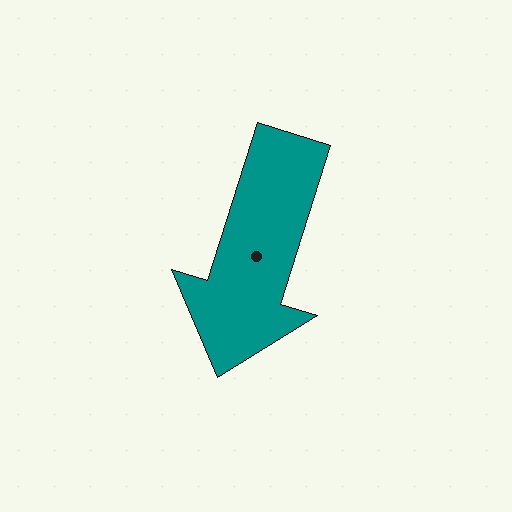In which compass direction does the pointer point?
South.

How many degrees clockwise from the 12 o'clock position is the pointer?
Approximately 198 degrees.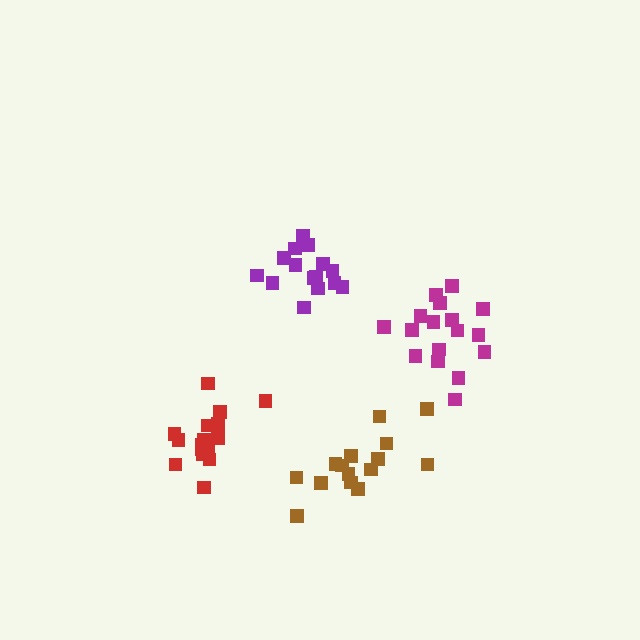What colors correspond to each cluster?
The clusters are colored: purple, red, magenta, brown.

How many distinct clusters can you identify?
There are 4 distinct clusters.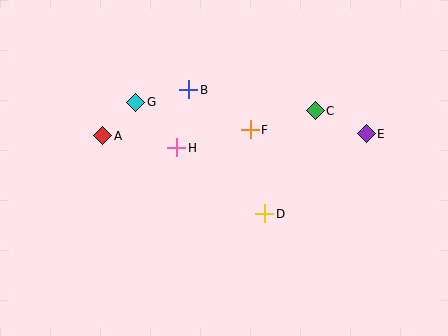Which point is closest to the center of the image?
Point F at (250, 130) is closest to the center.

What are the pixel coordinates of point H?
Point H is at (177, 148).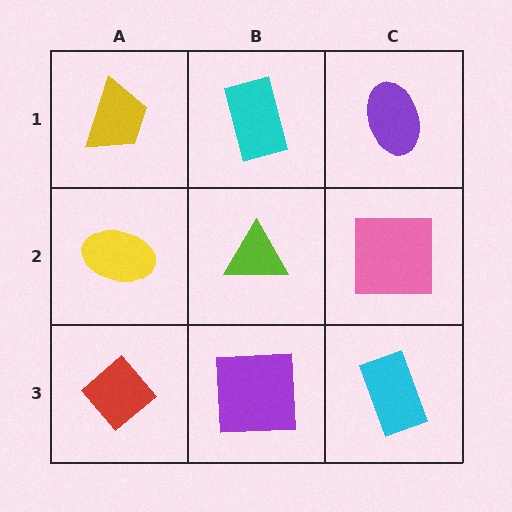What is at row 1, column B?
A cyan rectangle.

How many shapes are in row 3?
3 shapes.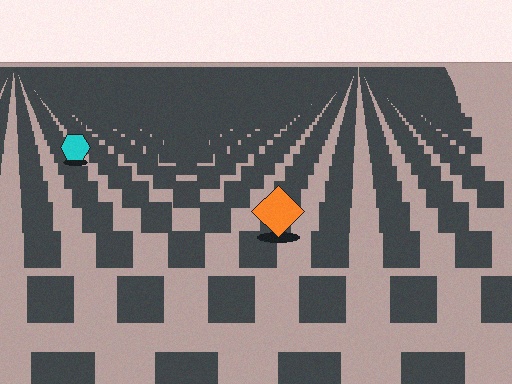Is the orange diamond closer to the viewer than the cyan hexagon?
Yes. The orange diamond is closer — you can tell from the texture gradient: the ground texture is coarser near it.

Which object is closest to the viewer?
The orange diamond is closest. The texture marks near it are larger and more spread out.